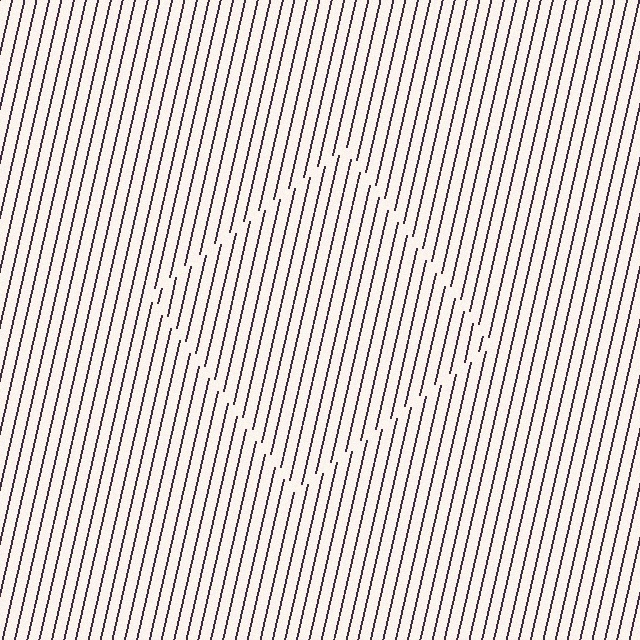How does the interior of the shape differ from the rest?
The interior of the shape contains the same grating, shifted by half a period — the contour is defined by the phase discontinuity where line-ends from the inner and outer gratings abut.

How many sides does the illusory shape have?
4 sides — the line-ends trace a square.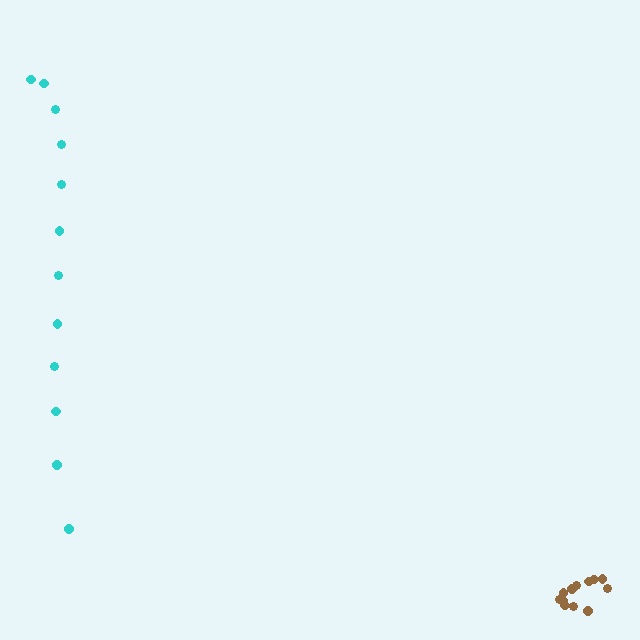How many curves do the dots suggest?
There are 2 distinct paths.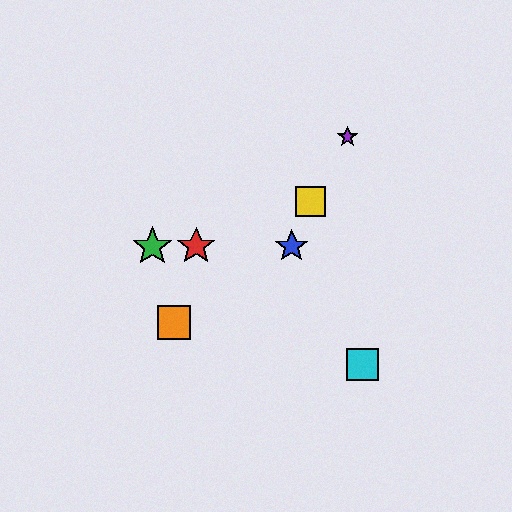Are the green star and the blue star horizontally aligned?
Yes, both are at y≈246.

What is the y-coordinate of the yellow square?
The yellow square is at y≈202.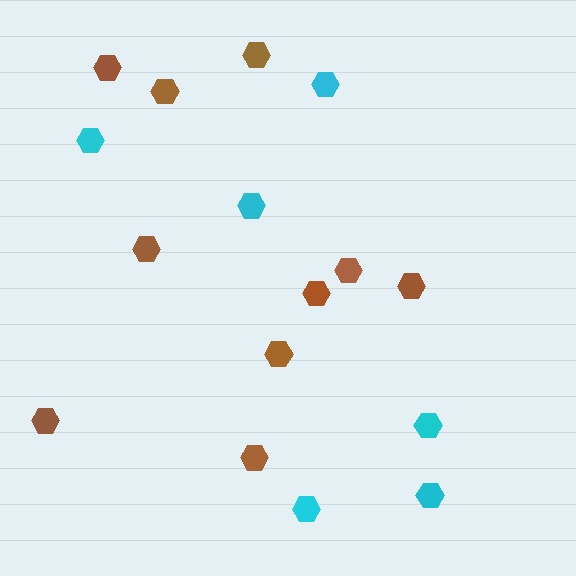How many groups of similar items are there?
There are 2 groups: one group of cyan hexagons (6) and one group of brown hexagons (10).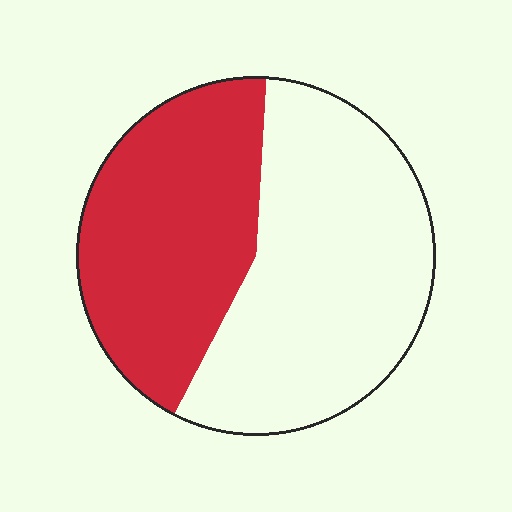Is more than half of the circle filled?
No.